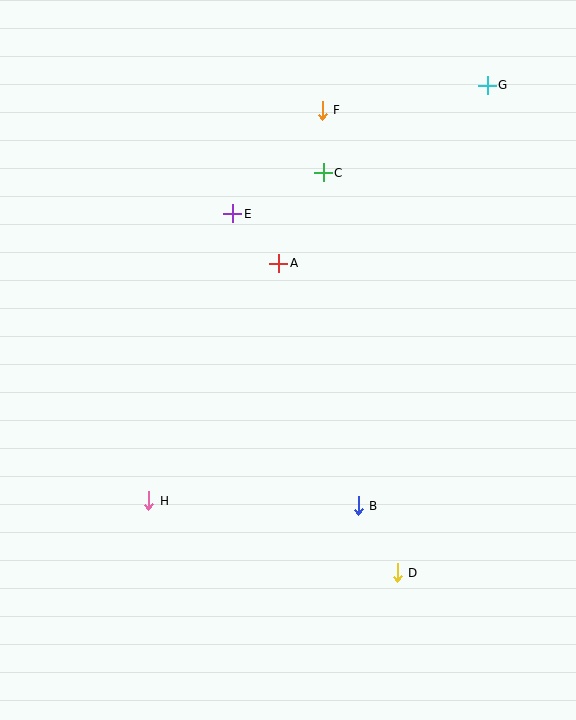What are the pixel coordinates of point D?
Point D is at (397, 573).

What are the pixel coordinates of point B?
Point B is at (358, 506).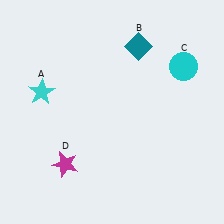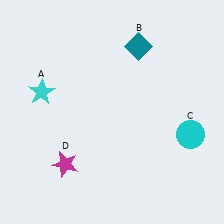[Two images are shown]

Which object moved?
The cyan circle (C) moved down.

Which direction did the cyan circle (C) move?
The cyan circle (C) moved down.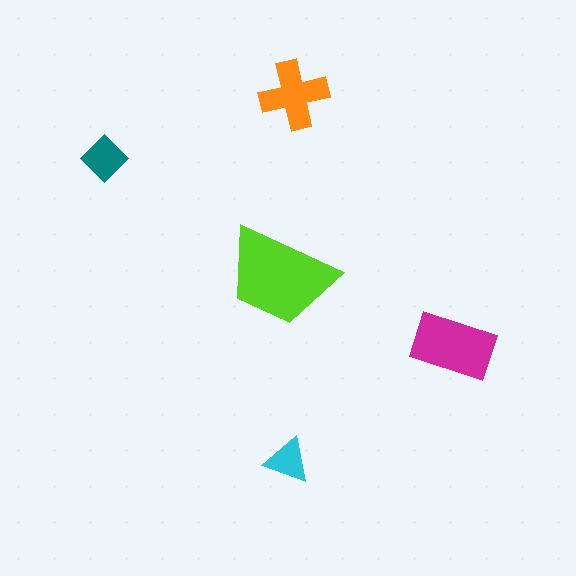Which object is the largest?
The lime trapezoid.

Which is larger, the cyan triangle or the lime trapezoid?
The lime trapezoid.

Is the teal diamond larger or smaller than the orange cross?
Smaller.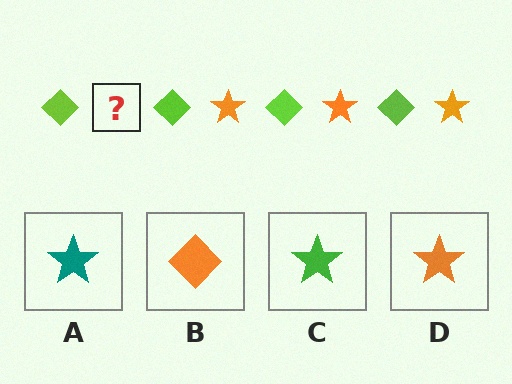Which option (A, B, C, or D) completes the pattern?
D.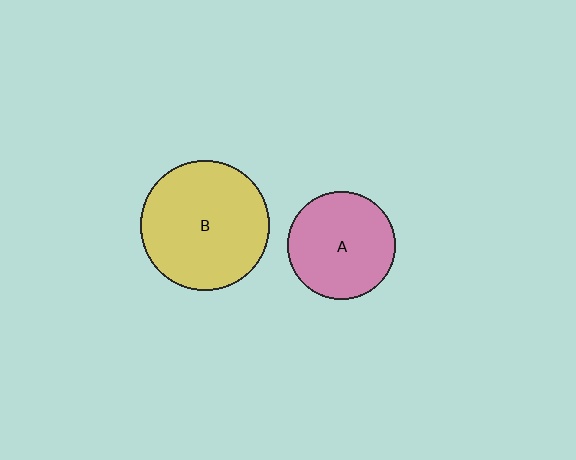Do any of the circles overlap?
No, none of the circles overlap.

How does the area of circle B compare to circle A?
Approximately 1.4 times.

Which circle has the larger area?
Circle B (yellow).